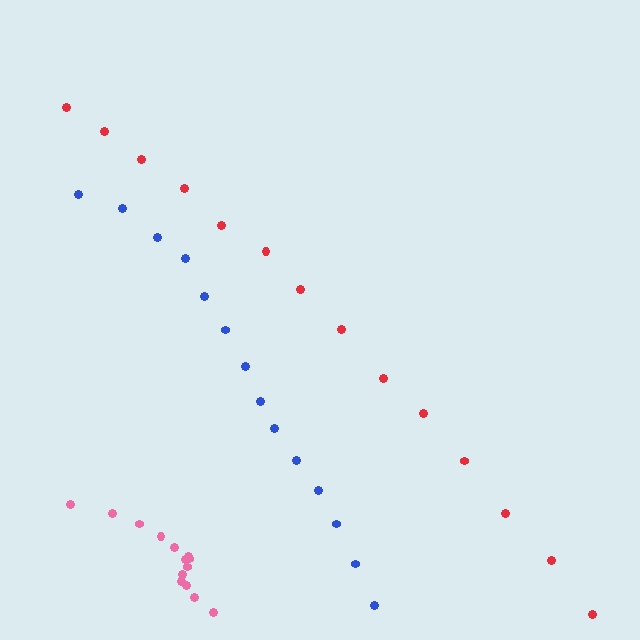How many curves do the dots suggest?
There are 3 distinct paths.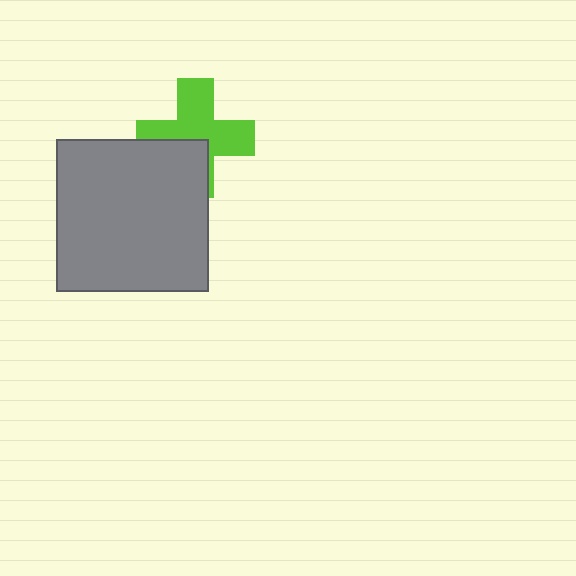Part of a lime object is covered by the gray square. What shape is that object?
It is a cross.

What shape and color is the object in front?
The object in front is a gray square.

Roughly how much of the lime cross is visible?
Most of it is visible (roughly 66%).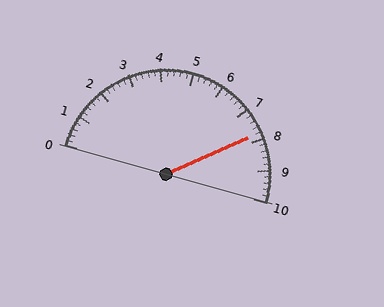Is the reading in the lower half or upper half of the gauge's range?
The reading is in the upper half of the range (0 to 10).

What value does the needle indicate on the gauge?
The needle indicates approximately 7.8.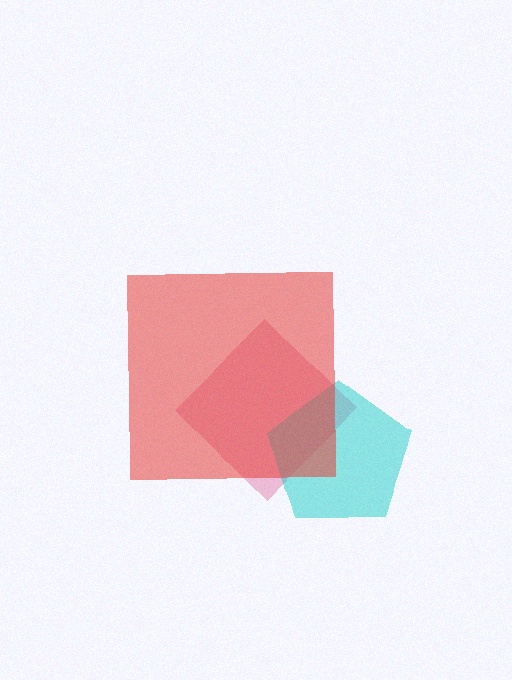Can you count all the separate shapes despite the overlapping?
Yes, there are 3 separate shapes.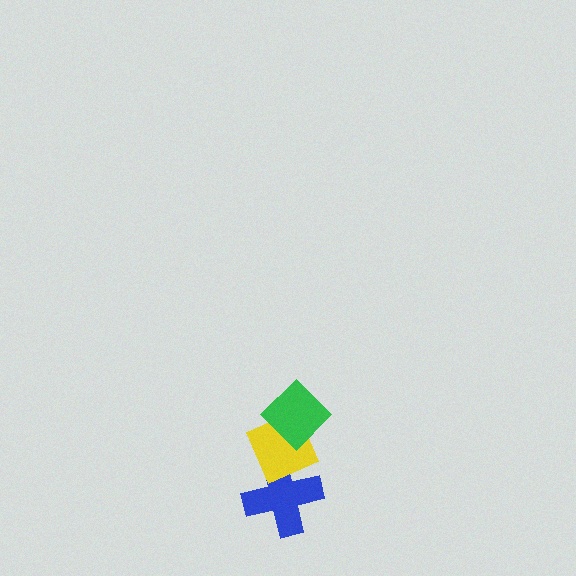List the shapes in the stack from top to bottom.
From top to bottom: the green diamond, the yellow diamond, the blue cross.